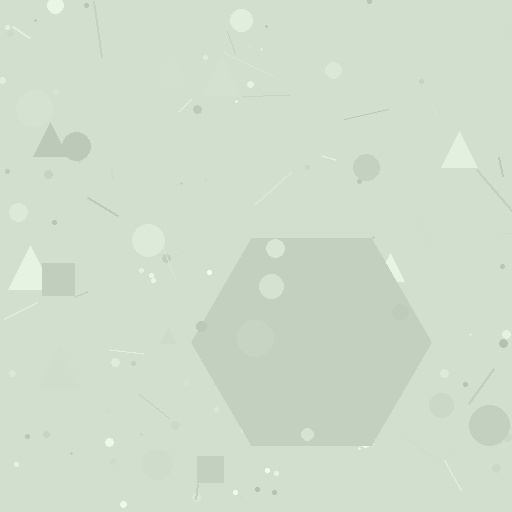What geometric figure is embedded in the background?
A hexagon is embedded in the background.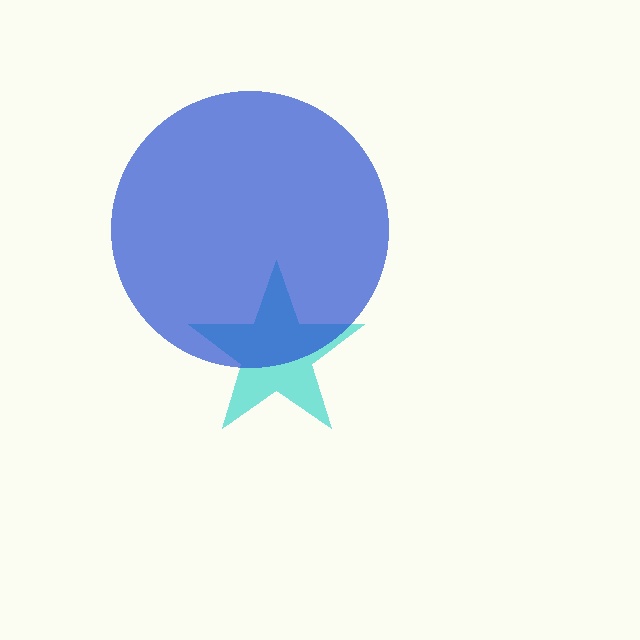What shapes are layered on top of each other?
The layered shapes are: a cyan star, a blue circle.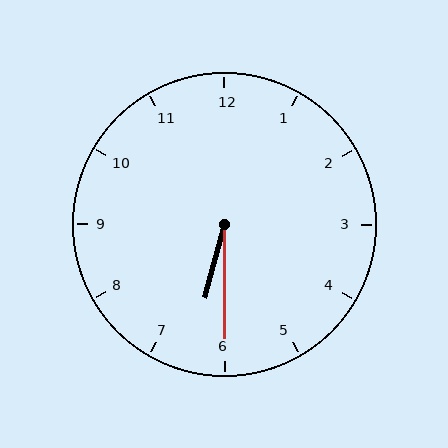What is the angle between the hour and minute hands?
Approximately 15 degrees.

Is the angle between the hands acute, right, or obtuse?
It is acute.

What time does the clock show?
6:30.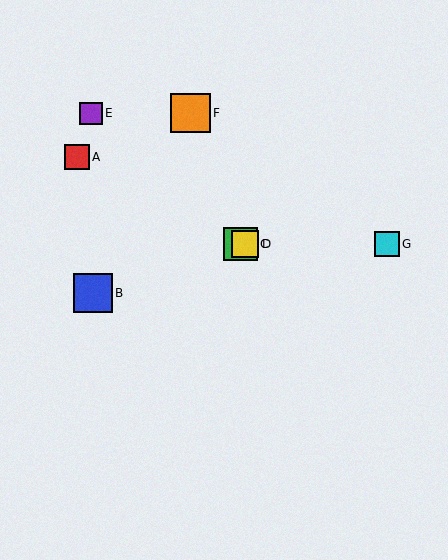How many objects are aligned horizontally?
3 objects (C, D, G) are aligned horizontally.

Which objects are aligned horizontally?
Objects C, D, G are aligned horizontally.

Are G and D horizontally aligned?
Yes, both are at y≈244.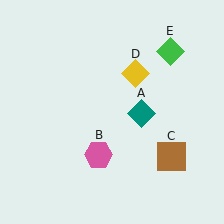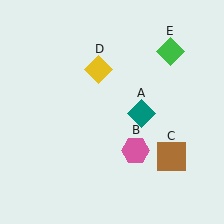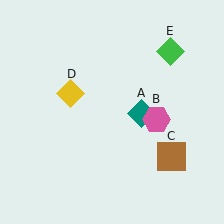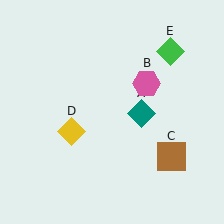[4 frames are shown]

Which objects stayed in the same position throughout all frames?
Teal diamond (object A) and brown square (object C) and green diamond (object E) remained stationary.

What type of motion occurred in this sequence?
The pink hexagon (object B), yellow diamond (object D) rotated counterclockwise around the center of the scene.